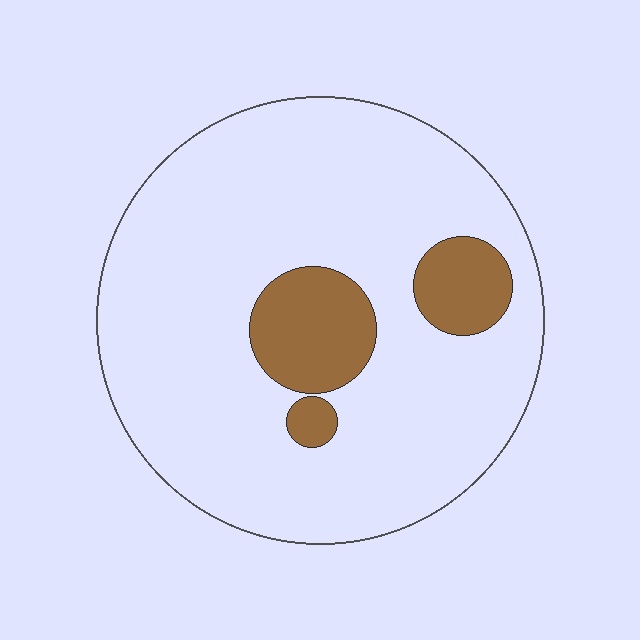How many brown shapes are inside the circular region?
3.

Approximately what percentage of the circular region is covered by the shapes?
Approximately 15%.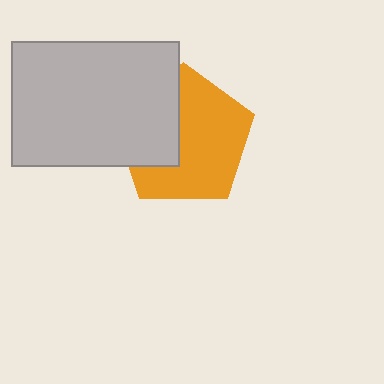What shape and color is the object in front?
The object in front is a light gray rectangle.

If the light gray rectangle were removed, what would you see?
You would see the complete orange pentagon.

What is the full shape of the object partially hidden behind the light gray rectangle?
The partially hidden object is an orange pentagon.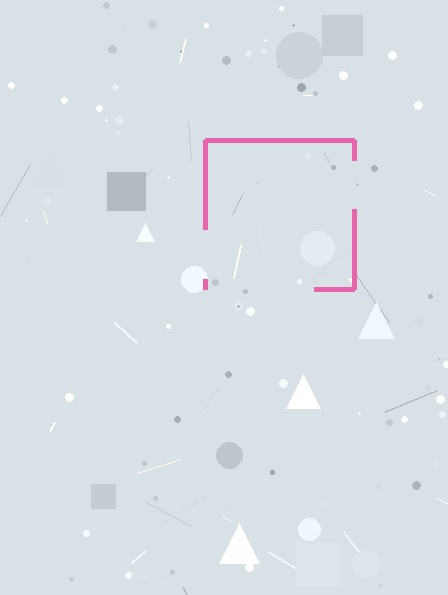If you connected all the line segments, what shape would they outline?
They would outline a square.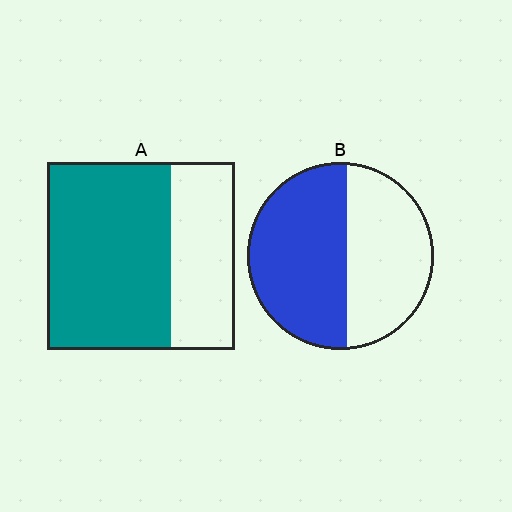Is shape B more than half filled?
Yes.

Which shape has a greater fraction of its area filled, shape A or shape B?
Shape A.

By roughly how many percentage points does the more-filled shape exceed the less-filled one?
By roughly 10 percentage points (A over B).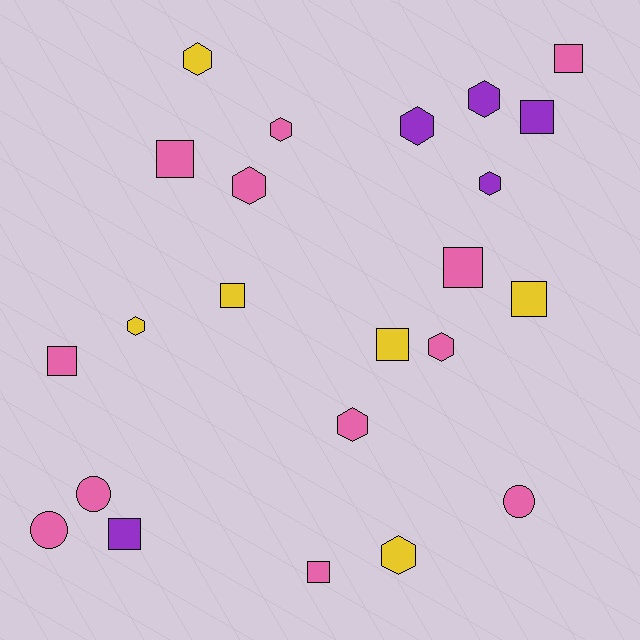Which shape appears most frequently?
Square, with 10 objects.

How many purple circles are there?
There are no purple circles.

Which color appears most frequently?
Pink, with 12 objects.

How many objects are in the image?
There are 23 objects.